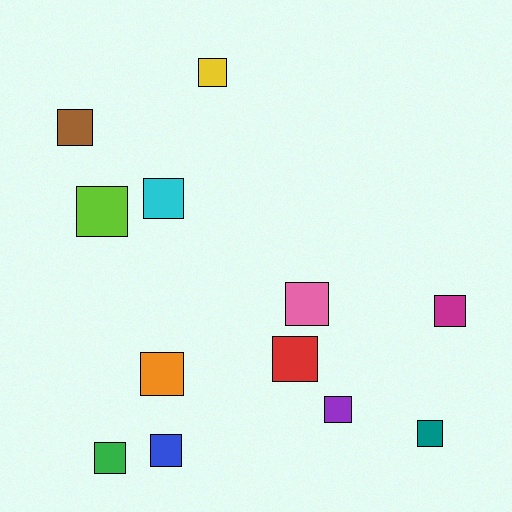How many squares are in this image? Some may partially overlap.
There are 12 squares.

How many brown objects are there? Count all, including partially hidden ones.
There is 1 brown object.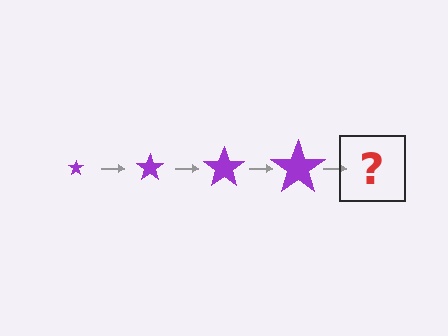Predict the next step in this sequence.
The next step is a purple star, larger than the previous one.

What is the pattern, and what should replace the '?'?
The pattern is that the star gets progressively larger each step. The '?' should be a purple star, larger than the previous one.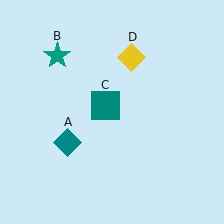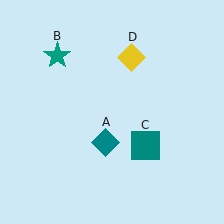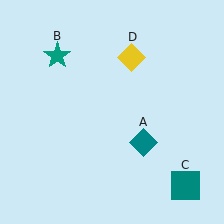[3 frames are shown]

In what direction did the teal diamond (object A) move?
The teal diamond (object A) moved right.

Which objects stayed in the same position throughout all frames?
Teal star (object B) and yellow diamond (object D) remained stationary.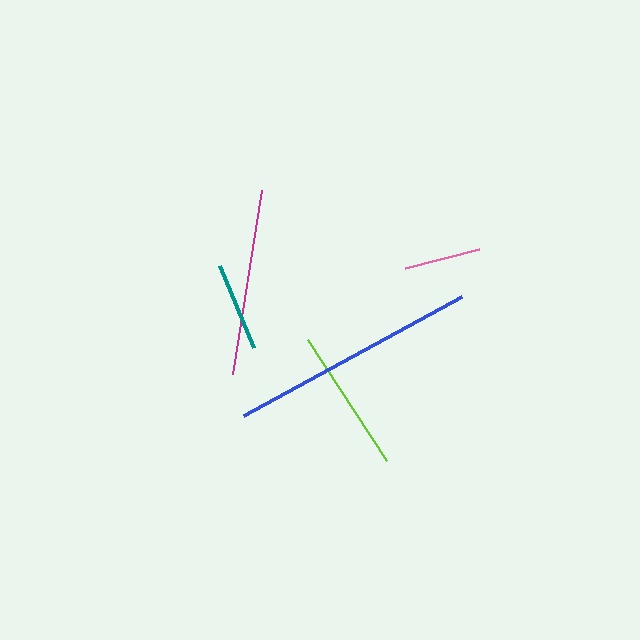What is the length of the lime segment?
The lime segment is approximately 145 pixels long.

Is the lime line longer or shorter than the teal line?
The lime line is longer than the teal line.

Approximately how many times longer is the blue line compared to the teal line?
The blue line is approximately 2.8 times the length of the teal line.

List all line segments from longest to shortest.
From longest to shortest: blue, magenta, lime, teal, pink.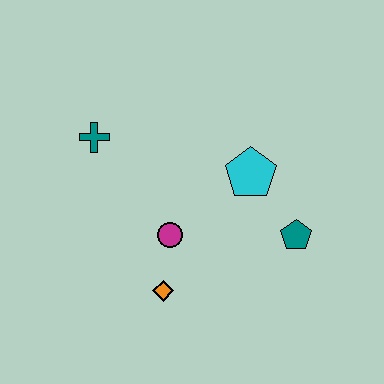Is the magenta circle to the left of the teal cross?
No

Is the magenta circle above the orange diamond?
Yes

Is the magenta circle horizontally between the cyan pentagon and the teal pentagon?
No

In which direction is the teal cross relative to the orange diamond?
The teal cross is above the orange diamond.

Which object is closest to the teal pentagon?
The cyan pentagon is closest to the teal pentagon.